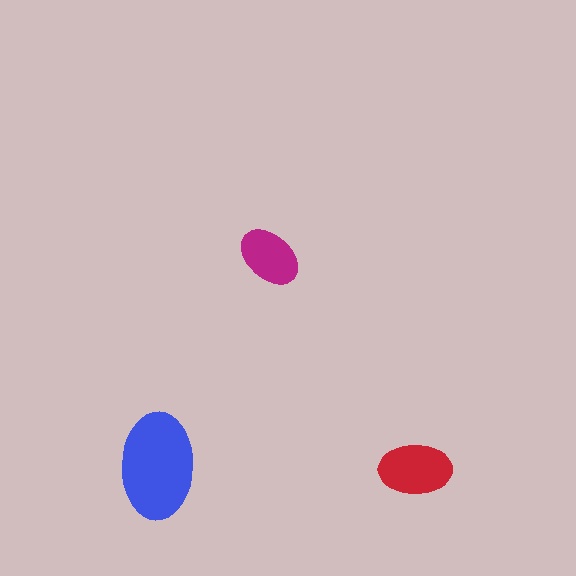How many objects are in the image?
There are 3 objects in the image.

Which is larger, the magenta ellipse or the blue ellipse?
The blue one.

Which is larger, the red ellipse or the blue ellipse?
The blue one.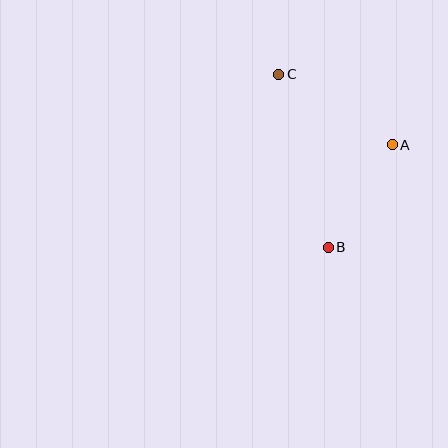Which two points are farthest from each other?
Points B and C are farthest from each other.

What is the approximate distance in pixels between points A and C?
The distance between A and C is approximately 134 pixels.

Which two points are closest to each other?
Points A and B are closest to each other.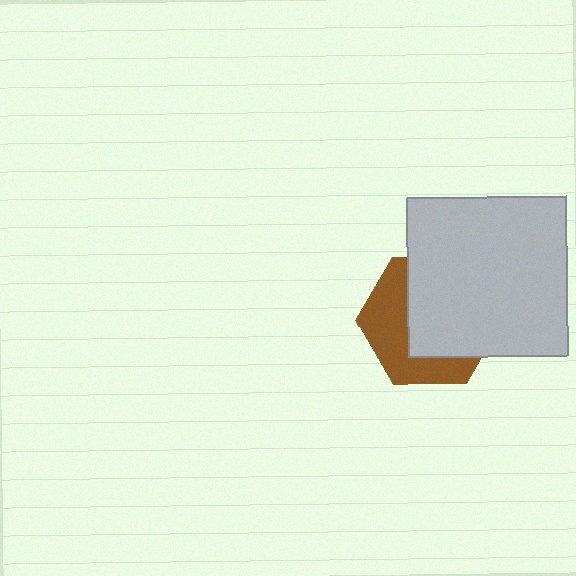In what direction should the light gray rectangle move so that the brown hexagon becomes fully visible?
The light gray rectangle should move toward the upper-right. That is the shortest direction to clear the overlap and leave the brown hexagon fully visible.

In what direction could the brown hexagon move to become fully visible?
The brown hexagon could move toward the lower-left. That would shift it out from behind the light gray rectangle entirely.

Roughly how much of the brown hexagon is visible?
A small part of it is visible (roughly 43%).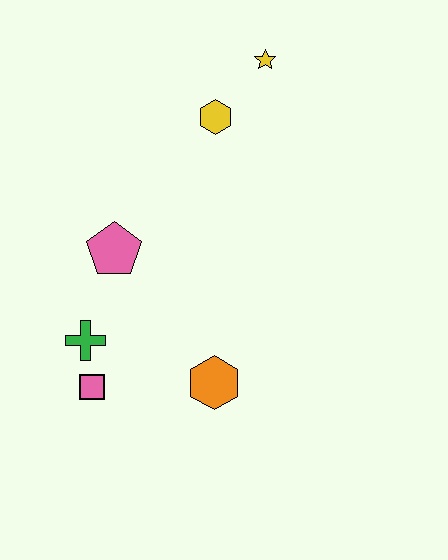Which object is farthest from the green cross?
The yellow star is farthest from the green cross.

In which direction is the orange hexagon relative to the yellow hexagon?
The orange hexagon is below the yellow hexagon.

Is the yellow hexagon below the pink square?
No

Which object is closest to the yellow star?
The yellow hexagon is closest to the yellow star.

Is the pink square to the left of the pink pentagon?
Yes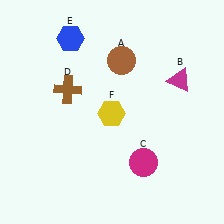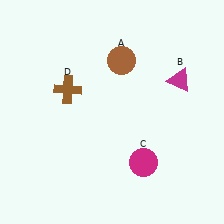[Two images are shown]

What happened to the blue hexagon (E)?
The blue hexagon (E) was removed in Image 2. It was in the top-left area of Image 1.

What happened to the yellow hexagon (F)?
The yellow hexagon (F) was removed in Image 2. It was in the bottom-left area of Image 1.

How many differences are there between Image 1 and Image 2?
There are 2 differences between the two images.